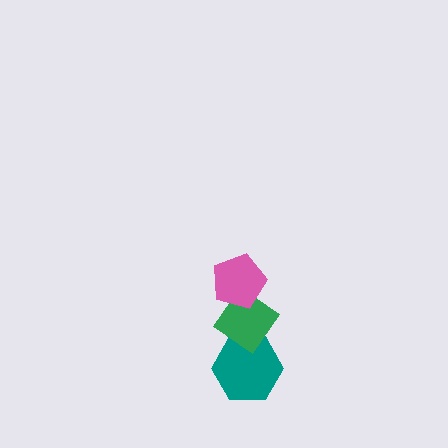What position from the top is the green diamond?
The green diamond is 2nd from the top.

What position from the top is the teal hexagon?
The teal hexagon is 3rd from the top.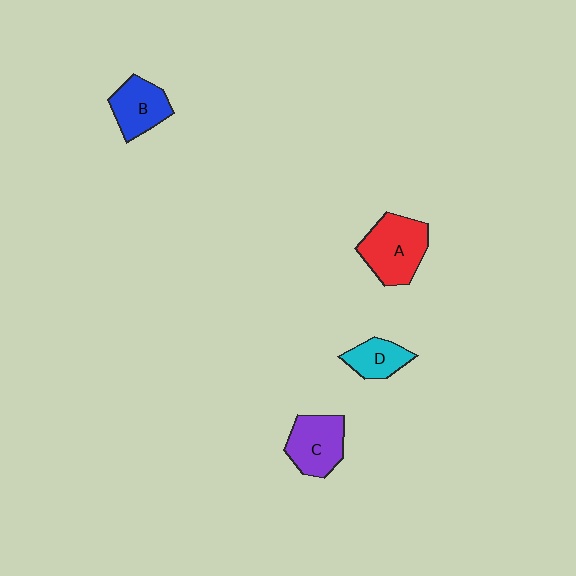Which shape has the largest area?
Shape A (red).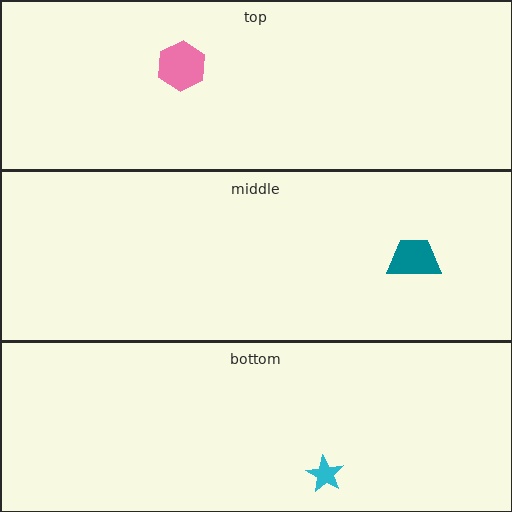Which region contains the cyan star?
The bottom region.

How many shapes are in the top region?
1.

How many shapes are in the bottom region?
1.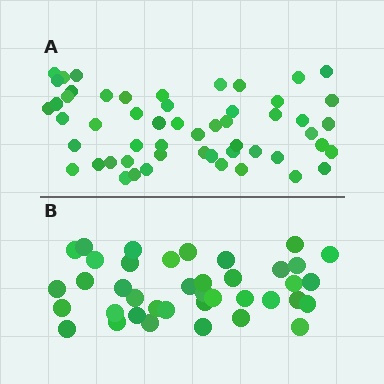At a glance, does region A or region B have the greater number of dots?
Region A (the top region) has more dots.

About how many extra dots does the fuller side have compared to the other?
Region A has approximately 15 more dots than region B.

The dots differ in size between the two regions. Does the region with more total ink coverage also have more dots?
No. Region B has more total ink coverage because its dots are larger, but region A actually contains more individual dots. Total area can be misleading — the number of items is what matters here.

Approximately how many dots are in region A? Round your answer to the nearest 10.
About 50 dots. (The exact count is 54, which rounds to 50.)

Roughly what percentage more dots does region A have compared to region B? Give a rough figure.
About 40% more.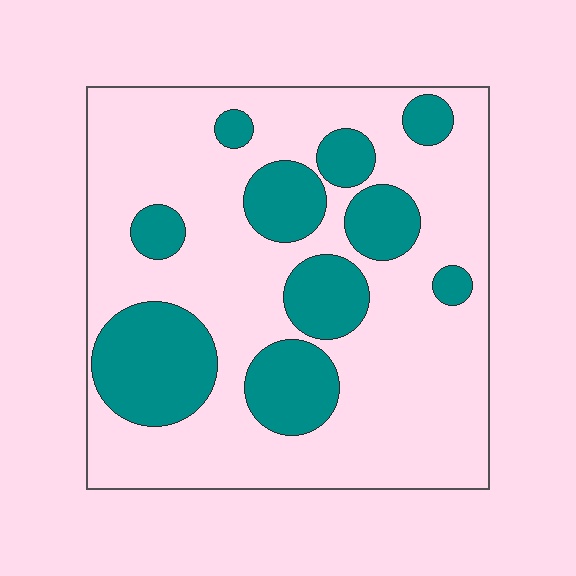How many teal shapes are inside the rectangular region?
10.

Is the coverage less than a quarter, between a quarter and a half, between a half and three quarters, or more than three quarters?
Between a quarter and a half.